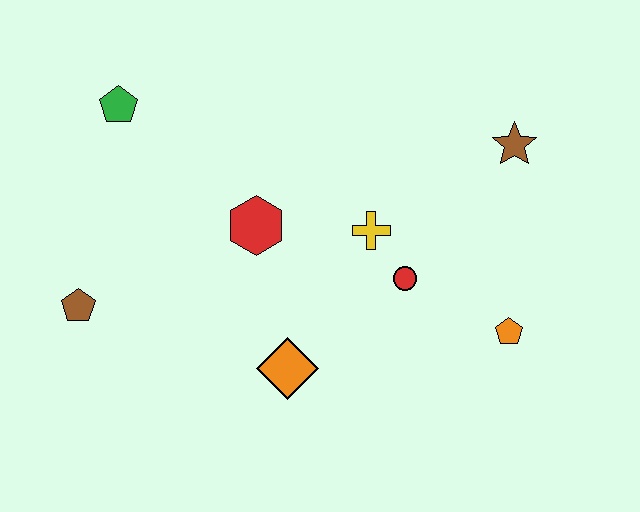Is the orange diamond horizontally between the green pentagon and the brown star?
Yes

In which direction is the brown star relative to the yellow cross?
The brown star is to the right of the yellow cross.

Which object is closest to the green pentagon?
The red hexagon is closest to the green pentagon.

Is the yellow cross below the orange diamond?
No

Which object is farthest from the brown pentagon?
The brown star is farthest from the brown pentagon.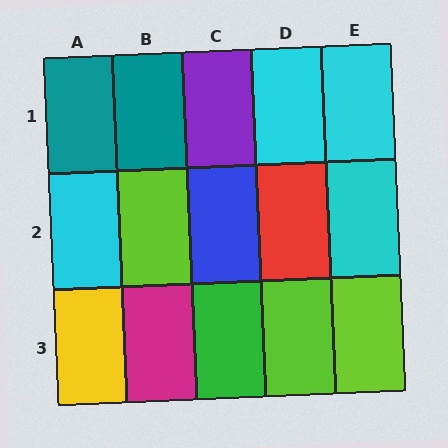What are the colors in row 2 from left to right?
Cyan, lime, blue, red, cyan.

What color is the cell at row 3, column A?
Yellow.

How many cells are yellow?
1 cell is yellow.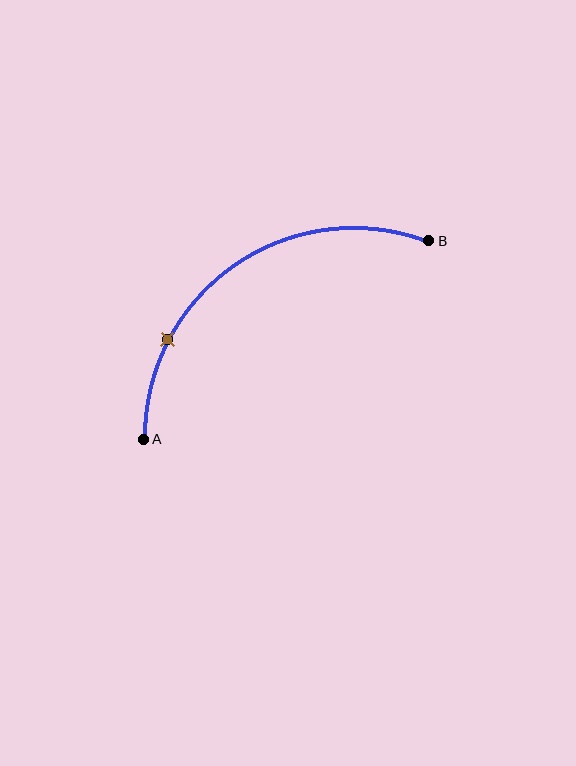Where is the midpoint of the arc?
The arc midpoint is the point on the curve farthest from the straight line joining A and B. It sits above and to the left of that line.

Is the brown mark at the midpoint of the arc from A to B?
No. The brown mark lies on the arc but is closer to endpoint A. The arc midpoint would be at the point on the curve equidistant along the arc from both A and B.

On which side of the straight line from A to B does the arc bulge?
The arc bulges above and to the left of the straight line connecting A and B.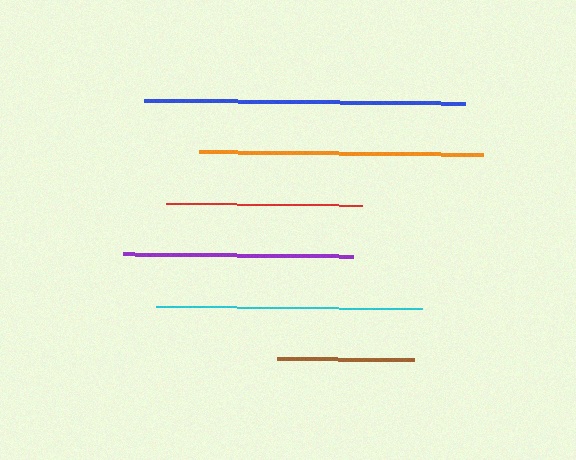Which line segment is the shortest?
The brown line is the shortest at approximately 137 pixels.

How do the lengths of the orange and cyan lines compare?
The orange and cyan lines are approximately the same length.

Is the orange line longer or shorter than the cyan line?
The orange line is longer than the cyan line.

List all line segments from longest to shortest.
From longest to shortest: blue, orange, cyan, purple, red, brown.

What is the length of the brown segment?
The brown segment is approximately 137 pixels long.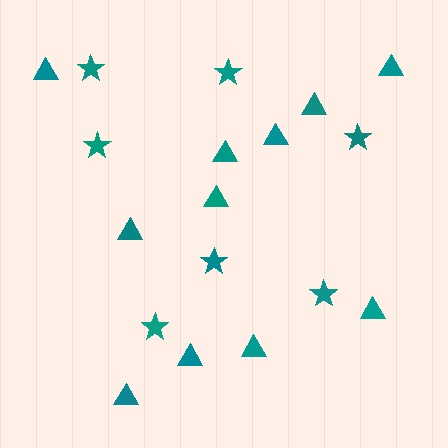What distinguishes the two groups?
There are 2 groups: one group of stars (7) and one group of triangles (11).